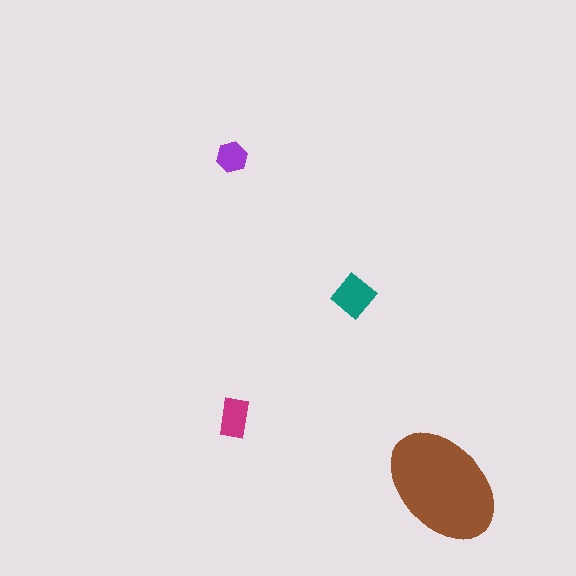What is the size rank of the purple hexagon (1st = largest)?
4th.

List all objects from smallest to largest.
The purple hexagon, the magenta rectangle, the teal diamond, the brown ellipse.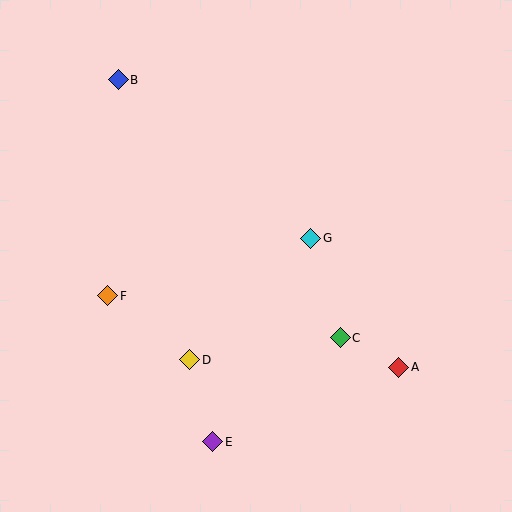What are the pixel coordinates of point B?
Point B is at (118, 80).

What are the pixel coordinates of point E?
Point E is at (213, 442).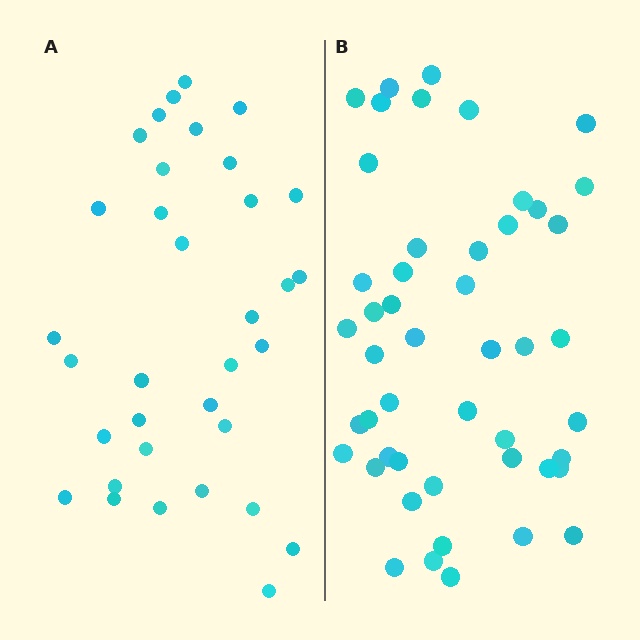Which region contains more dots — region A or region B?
Region B (the right region) has more dots.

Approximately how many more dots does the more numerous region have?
Region B has approximately 15 more dots than region A.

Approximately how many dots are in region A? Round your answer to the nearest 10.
About 30 dots. (The exact count is 34, which rounds to 30.)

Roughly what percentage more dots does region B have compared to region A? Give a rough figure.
About 40% more.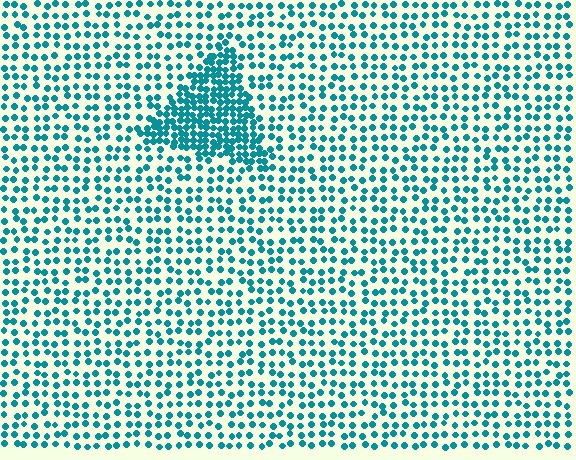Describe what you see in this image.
The image contains small teal elements arranged at two different densities. A triangle-shaped region is visible where the elements are more densely packed than the surrounding area.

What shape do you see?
I see a triangle.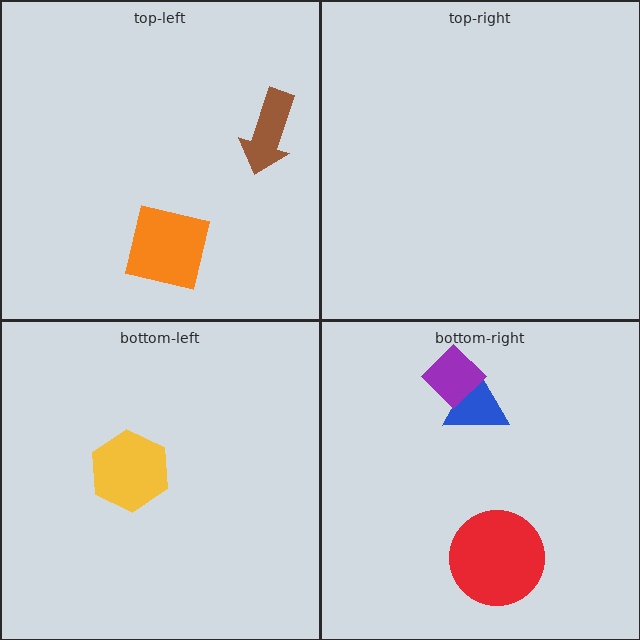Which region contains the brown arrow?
The top-left region.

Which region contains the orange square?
The top-left region.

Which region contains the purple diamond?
The bottom-right region.